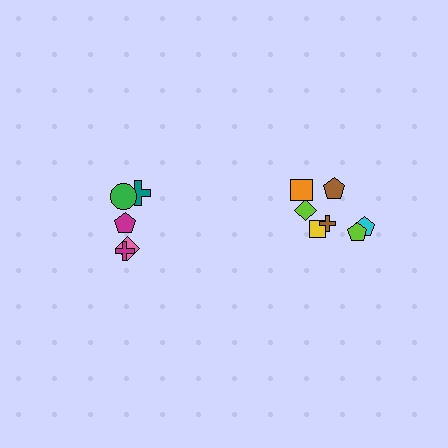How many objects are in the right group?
There are 7 objects.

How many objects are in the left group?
There are 5 objects.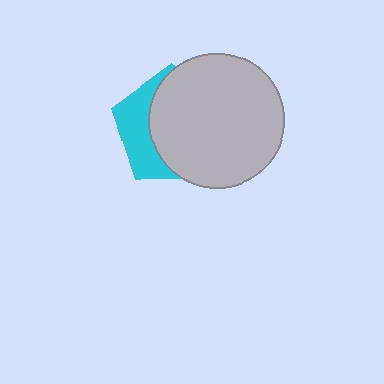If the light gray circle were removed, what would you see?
You would see the complete cyan pentagon.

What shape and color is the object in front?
The object in front is a light gray circle.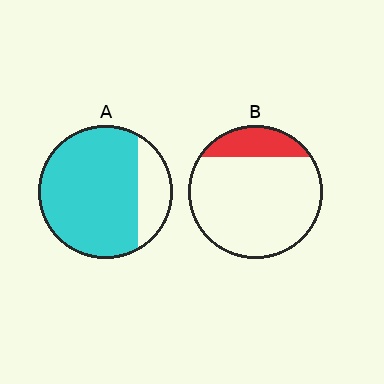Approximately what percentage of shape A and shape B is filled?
A is approximately 80% and B is approximately 20%.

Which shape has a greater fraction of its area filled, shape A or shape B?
Shape A.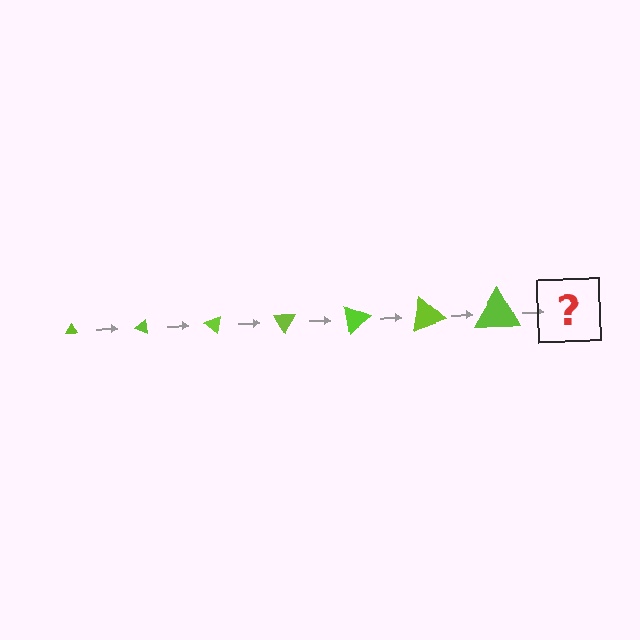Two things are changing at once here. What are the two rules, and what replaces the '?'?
The two rules are that the triangle grows larger each step and it rotates 20 degrees each step. The '?' should be a triangle, larger than the previous one and rotated 140 degrees from the start.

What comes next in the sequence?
The next element should be a triangle, larger than the previous one and rotated 140 degrees from the start.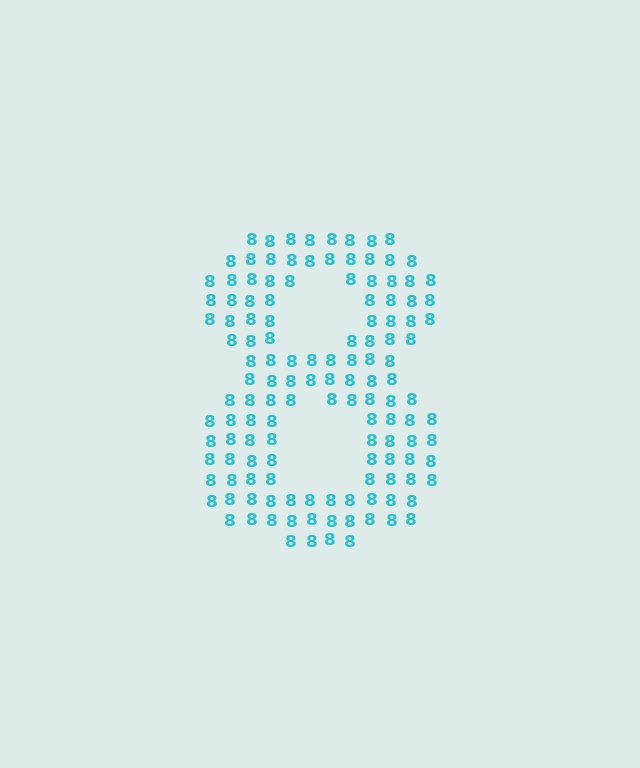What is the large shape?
The large shape is the digit 8.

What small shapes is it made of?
It is made of small digit 8's.